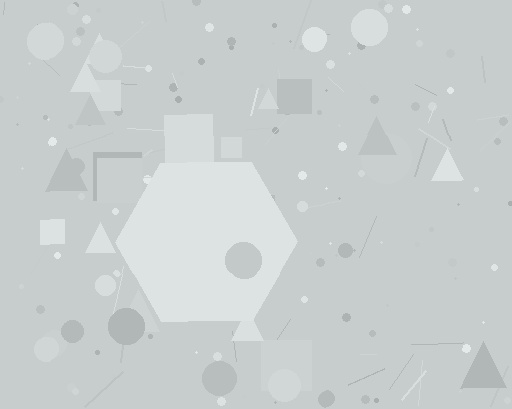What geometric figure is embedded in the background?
A hexagon is embedded in the background.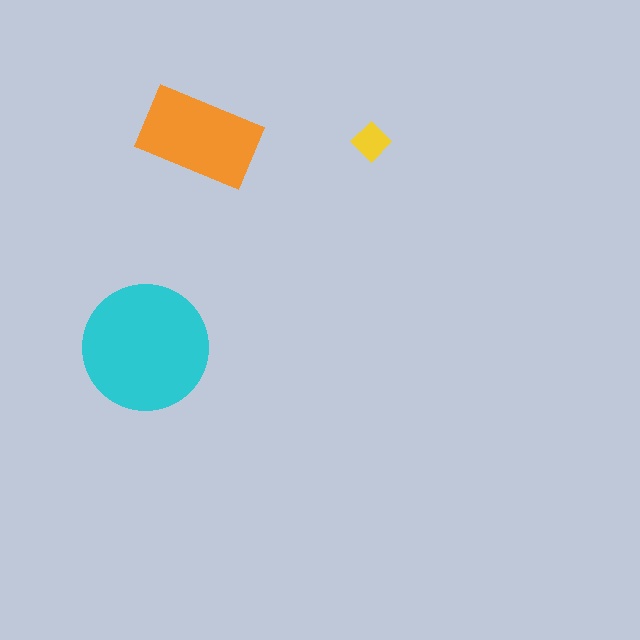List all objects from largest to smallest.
The cyan circle, the orange rectangle, the yellow diamond.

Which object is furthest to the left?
The cyan circle is leftmost.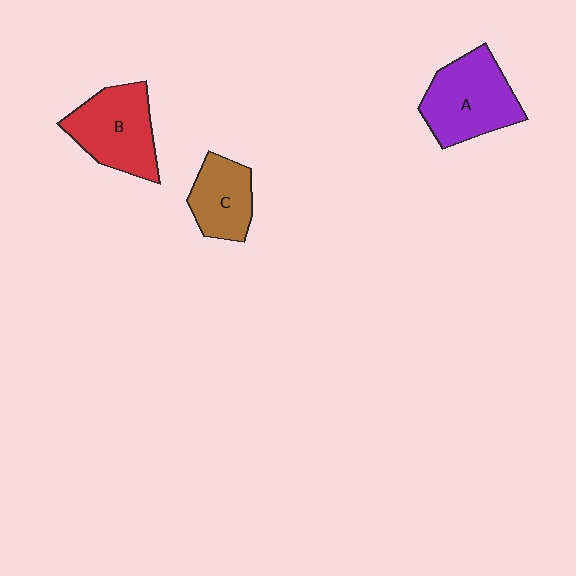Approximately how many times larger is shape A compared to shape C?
Approximately 1.5 times.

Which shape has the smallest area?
Shape C (brown).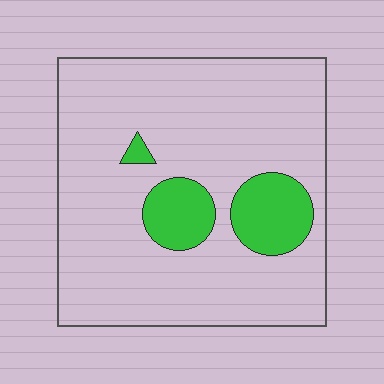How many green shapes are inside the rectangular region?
3.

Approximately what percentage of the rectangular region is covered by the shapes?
Approximately 15%.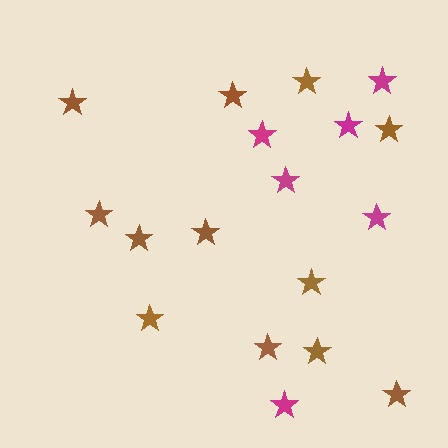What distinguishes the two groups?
There are 2 groups: one group of magenta stars (6) and one group of brown stars (12).